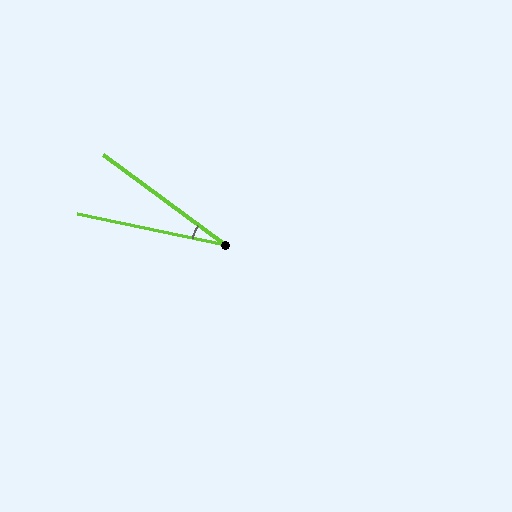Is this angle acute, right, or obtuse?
It is acute.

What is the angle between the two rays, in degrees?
Approximately 24 degrees.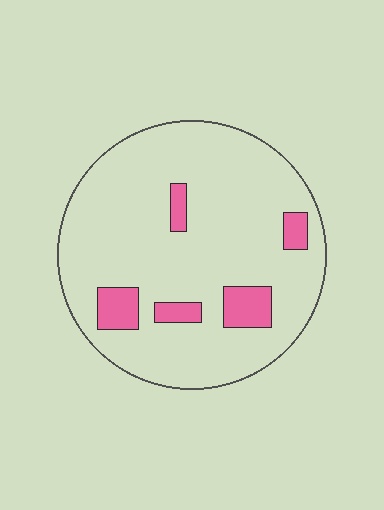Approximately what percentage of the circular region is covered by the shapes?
Approximately 10%.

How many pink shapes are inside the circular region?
5.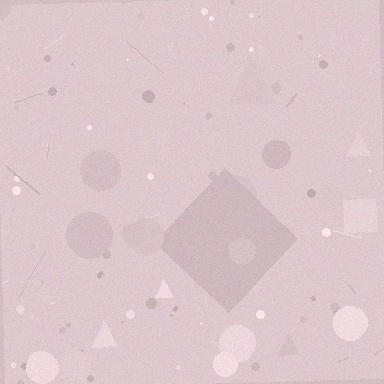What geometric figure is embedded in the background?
A diamond is embedded in the background.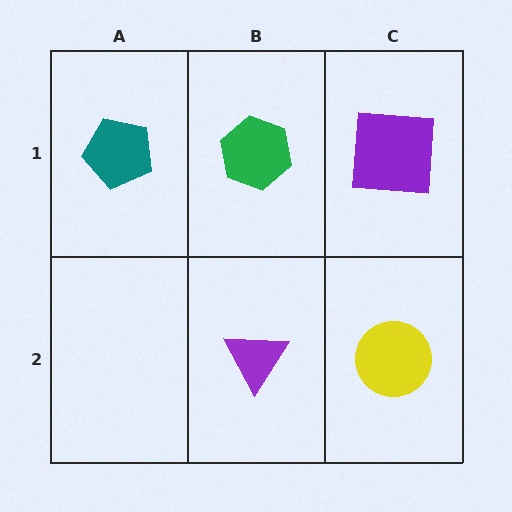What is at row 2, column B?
A purple triangle.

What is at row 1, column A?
A teal pentagon.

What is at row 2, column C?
A yellow circle.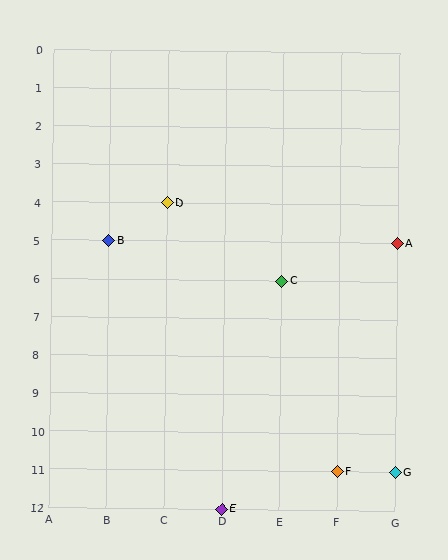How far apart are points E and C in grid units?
Points E and C are 1 column and 6 rows apart (about 6.1 grid units diagonally).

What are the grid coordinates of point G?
Point G is at grid coordinates (G, 11).